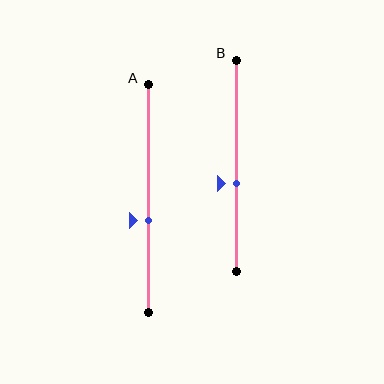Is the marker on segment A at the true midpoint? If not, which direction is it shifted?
No, the marker on segment A is shifted downward by about 10% of the segment length.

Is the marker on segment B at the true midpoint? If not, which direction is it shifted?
No, the marker on segment B is shifted downward by about 9% of the segment length.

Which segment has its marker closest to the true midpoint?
Segment B has its marker closest to the true midpoint.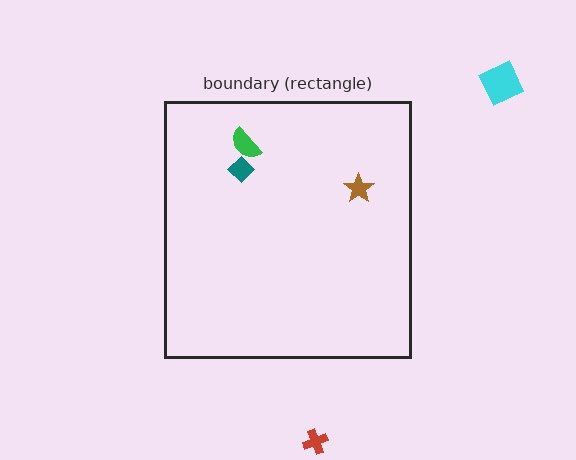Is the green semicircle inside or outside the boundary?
Inside.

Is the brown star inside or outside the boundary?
Inside.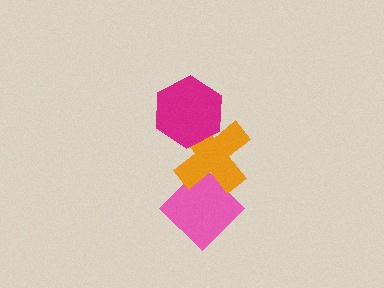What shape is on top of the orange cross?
The magenta hexagon is on top of the orange cross.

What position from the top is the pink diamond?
The pink diamond is 3rd from the top.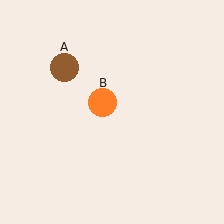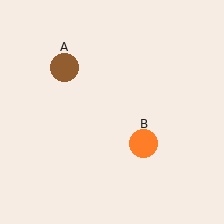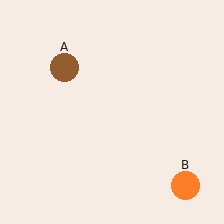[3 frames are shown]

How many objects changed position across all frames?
1 object changed position: orange circle (object B).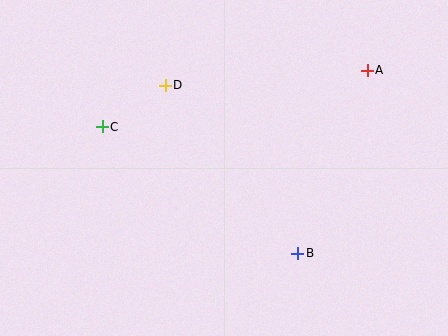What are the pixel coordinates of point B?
Point B is at (298, 253).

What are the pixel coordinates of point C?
Point C is at (102, 127).